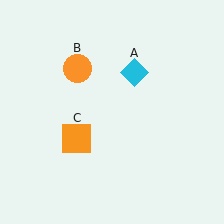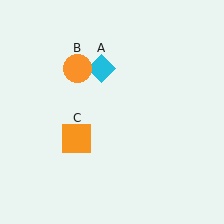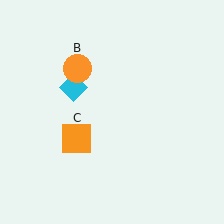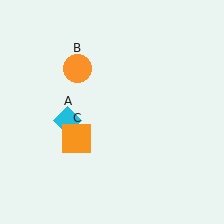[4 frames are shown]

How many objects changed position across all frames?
1 object changed position: cyan diamond (object A).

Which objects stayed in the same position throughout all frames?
Orange circle (object B) and orange square (object C) remained stationary.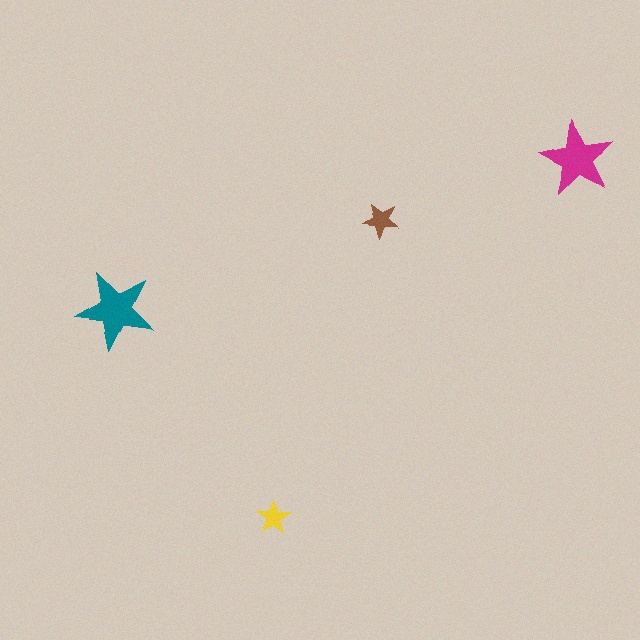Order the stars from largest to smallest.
the teal one, the magenta one, the brown one, the yellow one.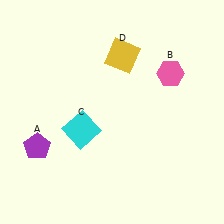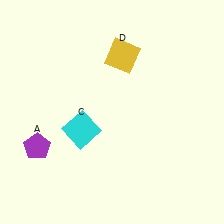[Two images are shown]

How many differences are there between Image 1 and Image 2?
There is 1 difference between the two images.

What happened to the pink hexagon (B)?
The pink hexagon (B) was removed in Image 2. It was in the top-right area of Image 1.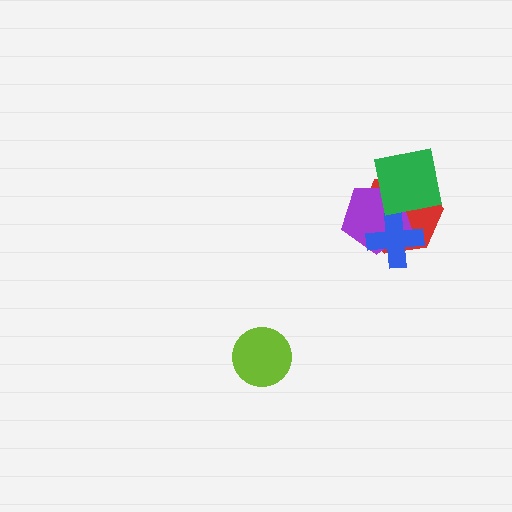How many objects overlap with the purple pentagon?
3 objects overlap with the purple pentagon.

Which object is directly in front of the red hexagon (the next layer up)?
The purple pentagon is directly in front of the red hexagon.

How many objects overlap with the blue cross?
2 objects overlap with the blue cross.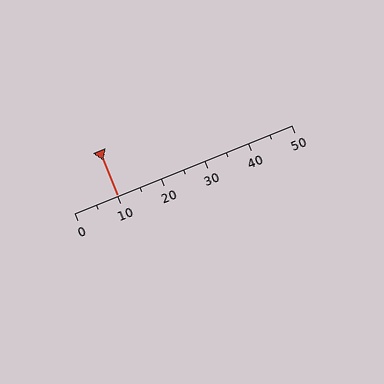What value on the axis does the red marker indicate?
The marker indicates approximately 10.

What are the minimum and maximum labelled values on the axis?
The axis runs from 0 to 50.